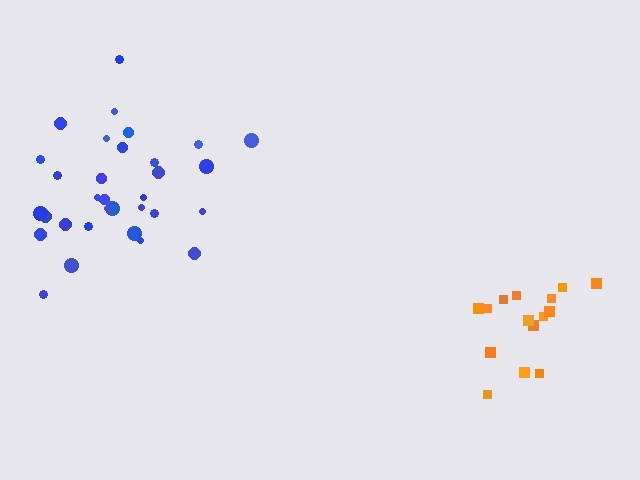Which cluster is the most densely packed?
Orange.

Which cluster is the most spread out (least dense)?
Blue.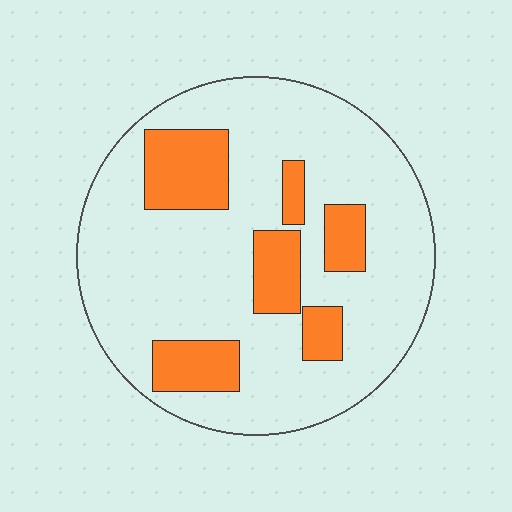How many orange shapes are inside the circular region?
6.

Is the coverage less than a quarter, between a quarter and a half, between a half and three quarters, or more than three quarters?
Less than a quarter.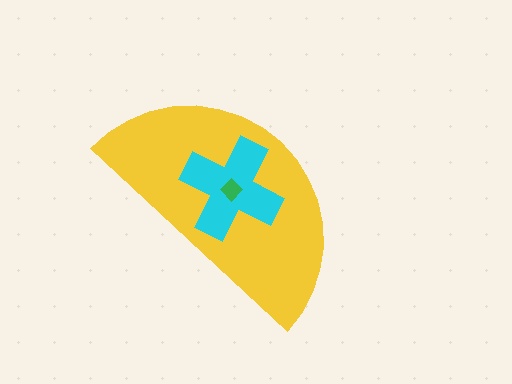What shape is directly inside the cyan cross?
The green diamond.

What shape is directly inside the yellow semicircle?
The cyan cross.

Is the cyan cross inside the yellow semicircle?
Yes.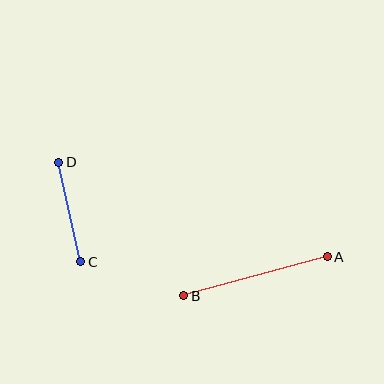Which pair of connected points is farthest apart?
Points A and B are farthest apart.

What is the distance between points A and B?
The distance is approximately 149 pixels.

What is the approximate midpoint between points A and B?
The midpoint is at approximately (255, 276) pixels.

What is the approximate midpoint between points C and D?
The midpoint is at approximately (70, 212) pixels.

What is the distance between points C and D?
The distance is approximately 102 pixels.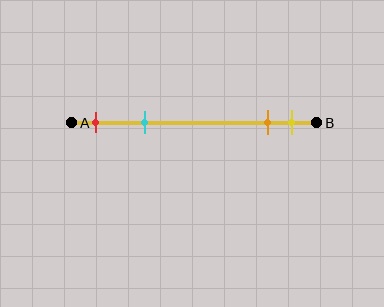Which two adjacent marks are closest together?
The orange and yellow marks are the closest adjacent pair.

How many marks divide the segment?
There are 4 marks dividing the segment.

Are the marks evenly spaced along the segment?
No, the marks are not evenly spaced.